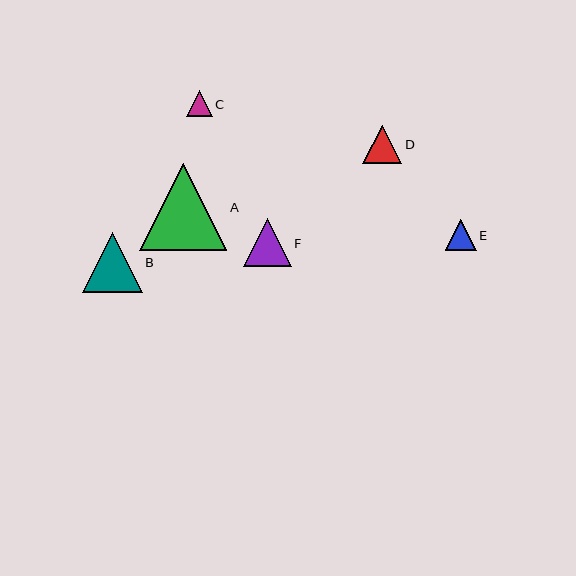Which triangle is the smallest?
Triangle C is the smallest with a size of approximately 25 pixels.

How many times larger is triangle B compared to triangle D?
Triangle B is approximately 1.5 times the size of triangle D.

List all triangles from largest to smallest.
From largest to smallest: A, B, F, D, E, C.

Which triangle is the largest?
Triangle A is the largest with a size of approximately 87 pixels.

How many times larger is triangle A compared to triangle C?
Triangle A is approximately 3.4 times the size of triangle C.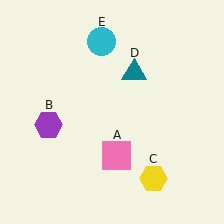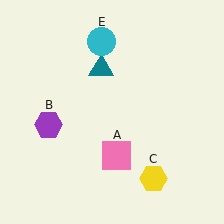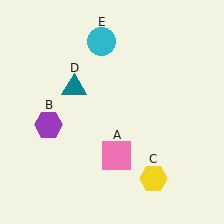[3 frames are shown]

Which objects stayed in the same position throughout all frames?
Pink square (object A) and purple hexagon (object B) and yellow hexagon (object C) and cyan circle (object E) remained stationary.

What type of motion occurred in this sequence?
The teal triangle (object D) rotated counterclockwise around the center of the scene.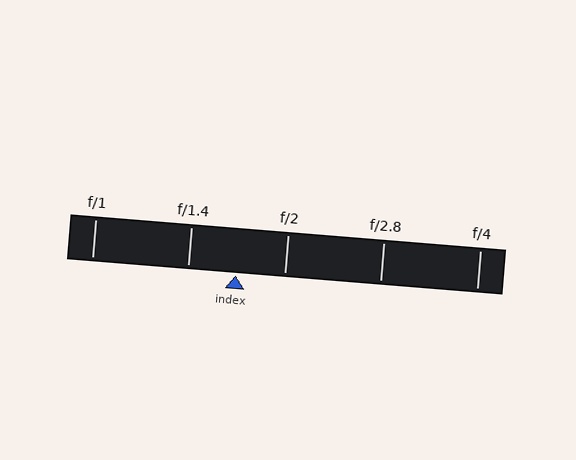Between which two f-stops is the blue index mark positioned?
The index mark is between f/1.4 and f/2.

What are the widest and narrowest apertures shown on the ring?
The widest aperture shown is f/1 and the narrowest is f/4.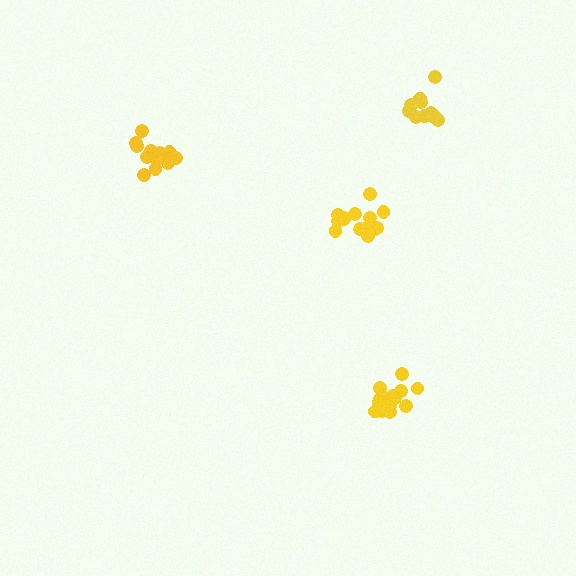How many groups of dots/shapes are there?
There are 4 groups.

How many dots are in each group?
Group 1: 14 dots, Group 2: 13 dots, Group 3: 14 dots, Group 4: 12 dots (53 total).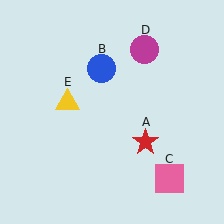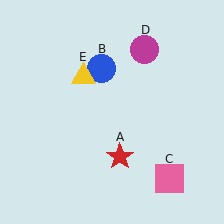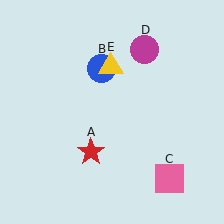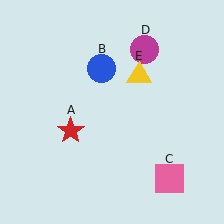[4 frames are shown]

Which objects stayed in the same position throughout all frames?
Blue circle (object B) and pink square (object C) and magenta circle (object D) remained stationary.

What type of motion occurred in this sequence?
The red star (object A), yellow triangle (object E) rotated clockwise around the center of the scene.